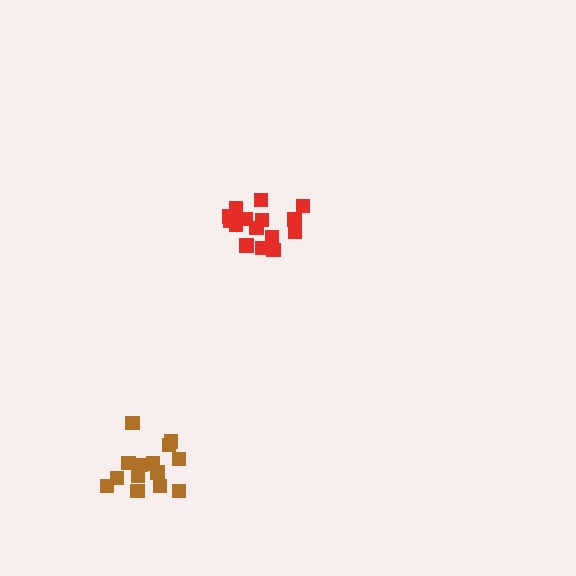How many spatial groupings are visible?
There are 2 spatial groupings.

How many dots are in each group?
Group 1: 15 dots, Group 2: 14 dots (29 total).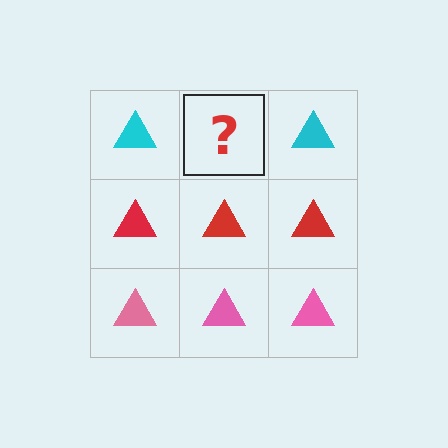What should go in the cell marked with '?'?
The missing cell should contain a cyan triangle.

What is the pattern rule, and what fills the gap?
The rule is that each row has a consistent color. The gap should be filled with a cyan triangle.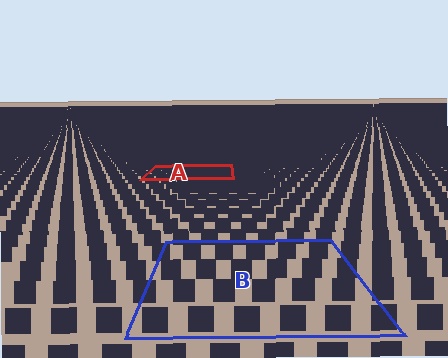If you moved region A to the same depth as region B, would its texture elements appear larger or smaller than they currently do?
They would appear larger. At a closer depth, the same texture elements are projected at a bigger on-screen size.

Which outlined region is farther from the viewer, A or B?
Region A is farther from the viewer — the texture elements inside it appear smaller and more densely packed.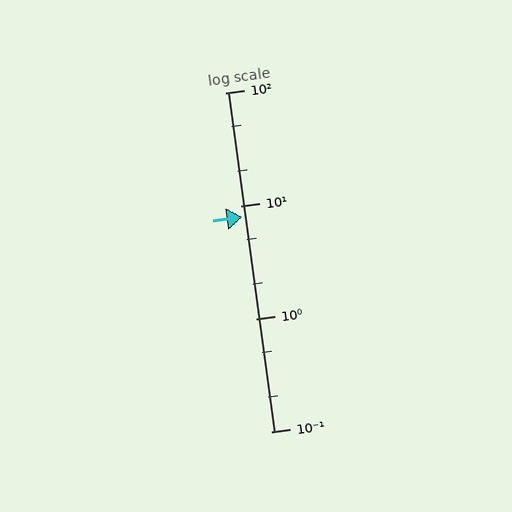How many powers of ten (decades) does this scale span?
The scale spans 3 decades, from 0.1 to 100.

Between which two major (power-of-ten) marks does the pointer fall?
The pointer is between 1 and 10.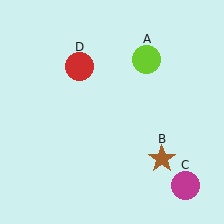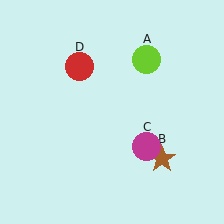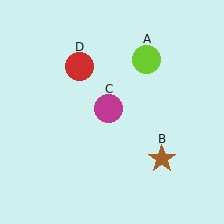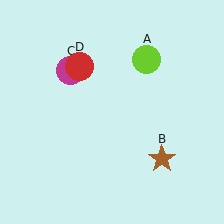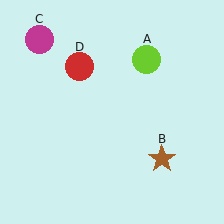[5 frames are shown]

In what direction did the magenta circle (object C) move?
The magenta circle (object C) moved up and to the left.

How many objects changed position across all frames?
1 object changed position: magenta circle (object C).